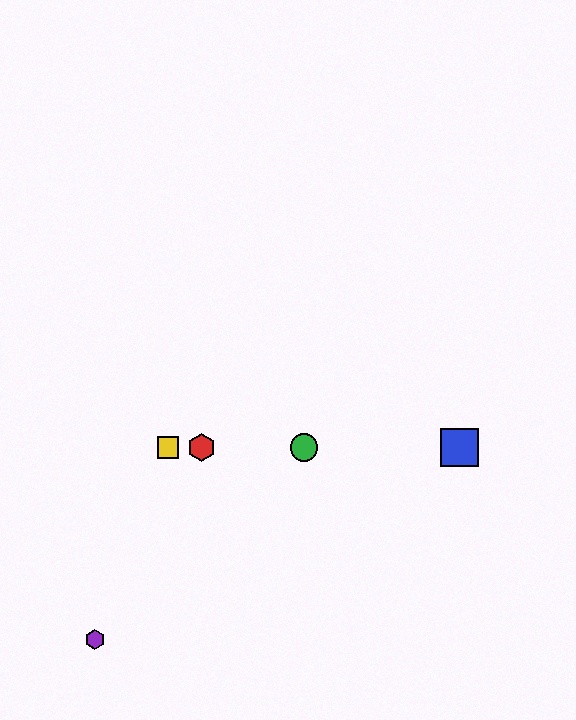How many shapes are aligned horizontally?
4 shapes (the red hexagon, the blue square, the green circle, the yellow square) are aligned horizontally.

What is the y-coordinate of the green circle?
The green circle is at y≈448.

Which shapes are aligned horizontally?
The red hexagon, the blue square, the green circle, the yellow square are aligned horizontally.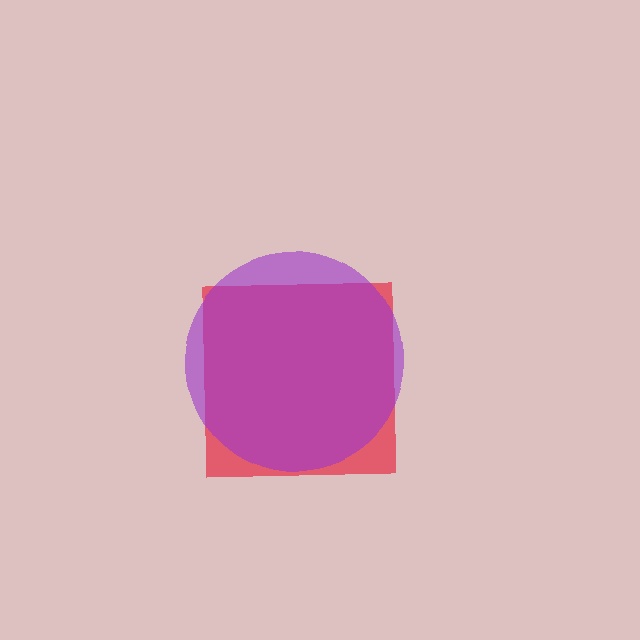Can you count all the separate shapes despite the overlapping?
Yes, there are 2 separate shapes.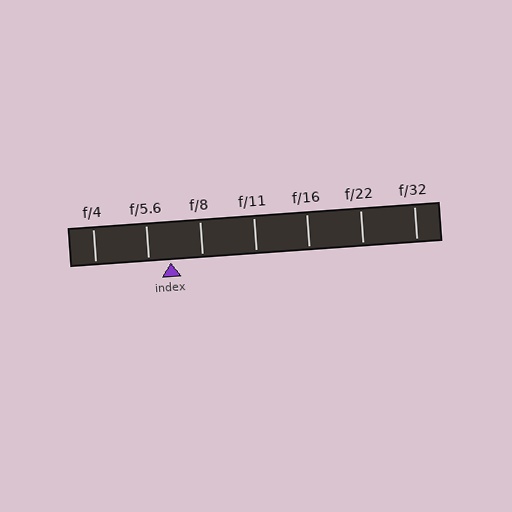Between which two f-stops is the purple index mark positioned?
The index mark is between f/5.6 and f/8.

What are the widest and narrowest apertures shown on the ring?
The widest aperture shown is f/4 and the narrowest is f/32.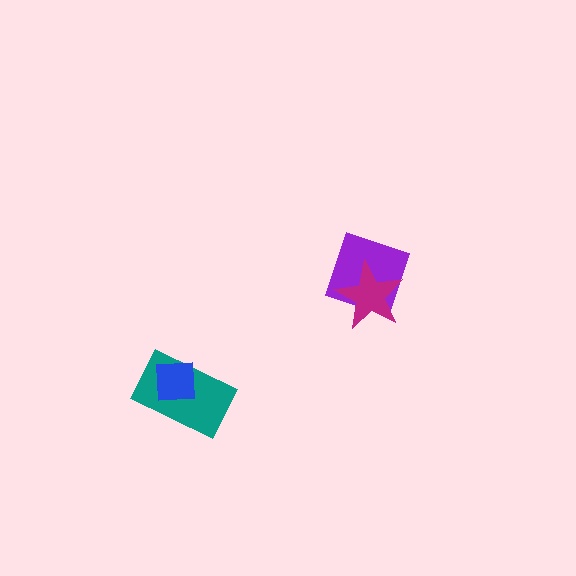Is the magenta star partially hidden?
No, no other shape covers it.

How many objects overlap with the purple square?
1 object overlaps with the purple square.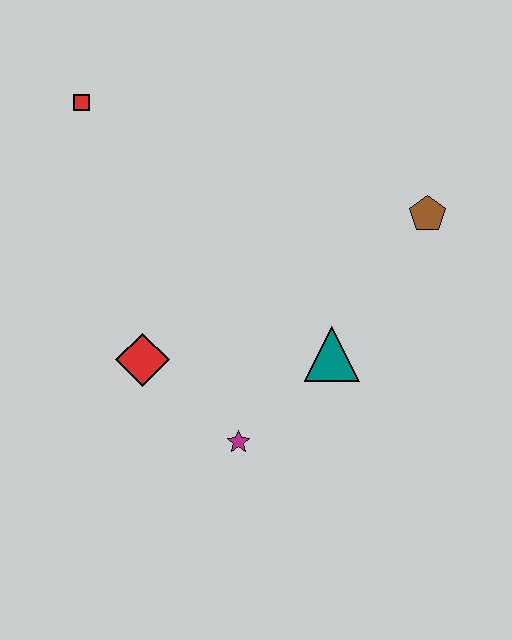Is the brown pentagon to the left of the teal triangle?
No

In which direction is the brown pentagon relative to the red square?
The brown pentagon is to the right of the red square.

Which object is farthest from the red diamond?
The brown pentagon is farthest from the red diamond.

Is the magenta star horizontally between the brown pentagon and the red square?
Yes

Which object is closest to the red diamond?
The magenta star is closest to the red diamond.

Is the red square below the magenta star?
No